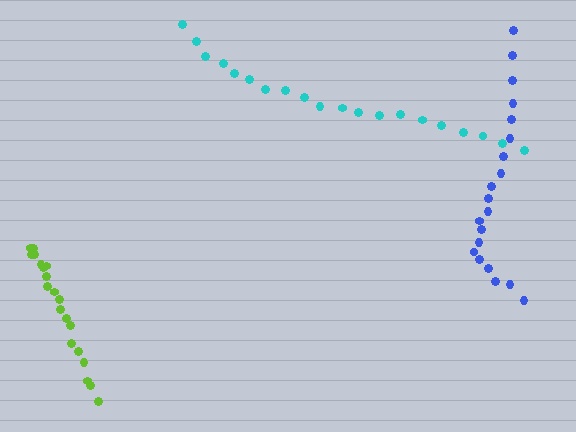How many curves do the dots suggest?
There are 3 distinct paths.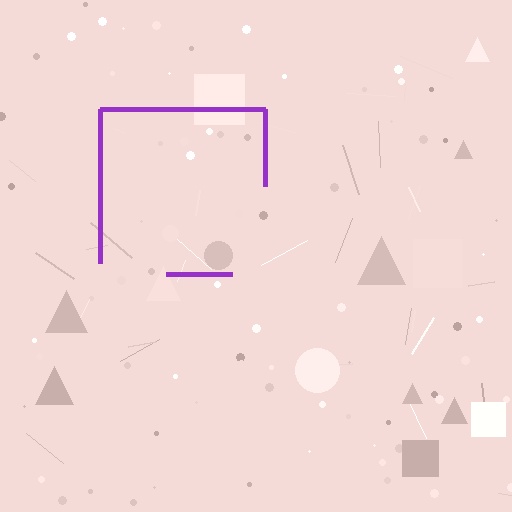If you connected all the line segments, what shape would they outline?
They would outline a square.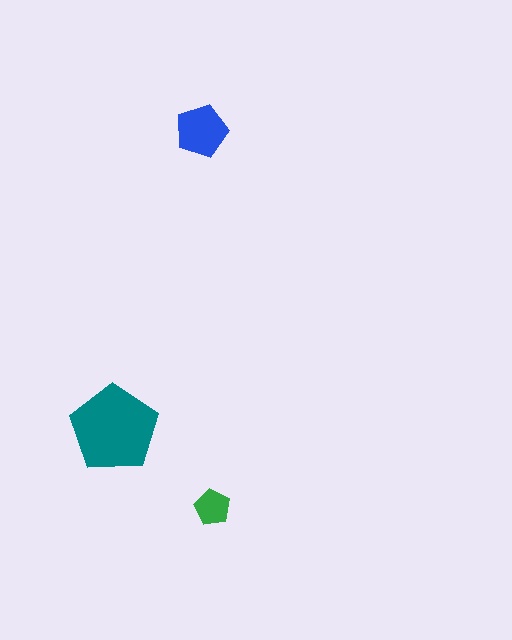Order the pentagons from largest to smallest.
the teal one, the blue one, the green one.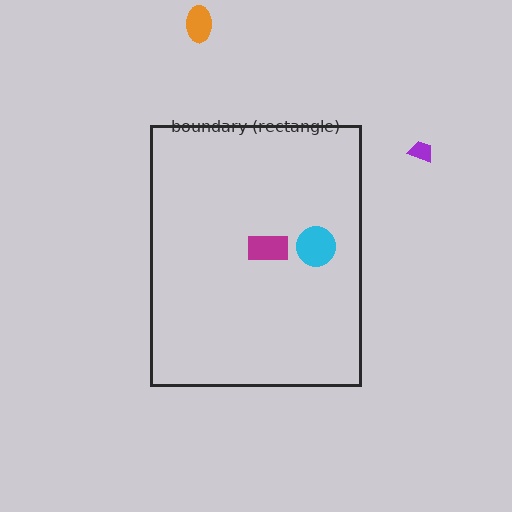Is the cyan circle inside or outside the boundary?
Inside.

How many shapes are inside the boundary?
2 inside, 2 outside.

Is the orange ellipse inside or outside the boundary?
Outside.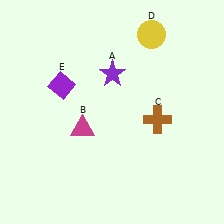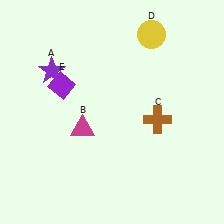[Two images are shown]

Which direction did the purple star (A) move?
The purple star (A) moved left.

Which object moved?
The purple star (A) moved left.